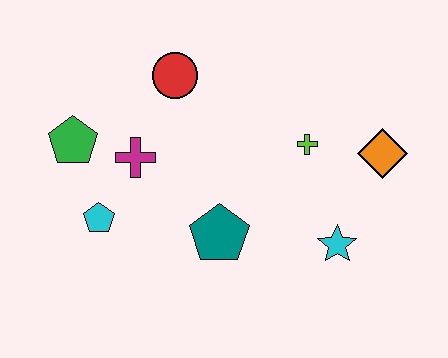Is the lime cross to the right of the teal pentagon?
Yes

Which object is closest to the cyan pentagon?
The magenta cross is closest to the cyan pentagon.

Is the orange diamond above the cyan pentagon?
Yes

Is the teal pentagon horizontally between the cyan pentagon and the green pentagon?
No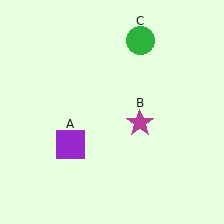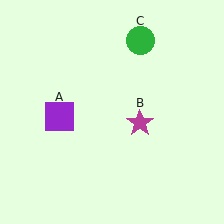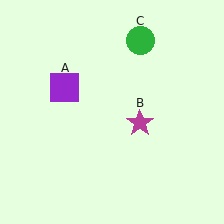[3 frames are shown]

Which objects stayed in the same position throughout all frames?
Magenta star (object B) and green circle (object C) remained stationary.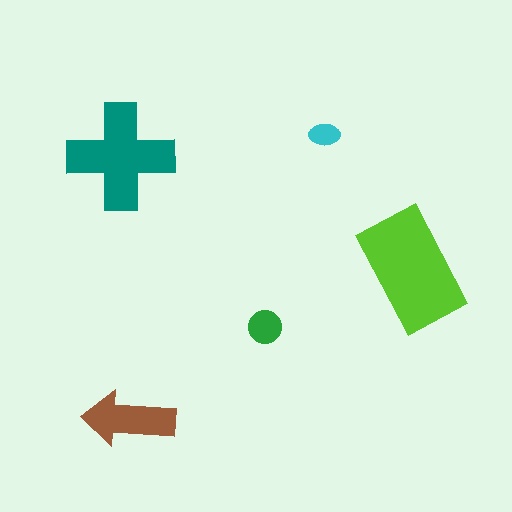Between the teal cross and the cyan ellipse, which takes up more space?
The teal cross.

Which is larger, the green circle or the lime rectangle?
The lime rectangle.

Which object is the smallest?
The cyan ellipse.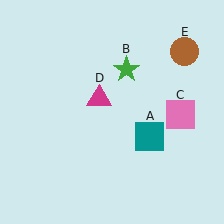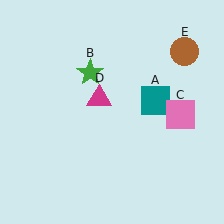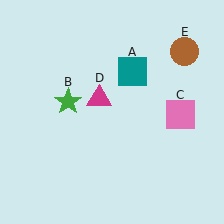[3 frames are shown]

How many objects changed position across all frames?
2 objects changed position: teal square (object A), green star (object B).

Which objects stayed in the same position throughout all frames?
Pink square (object C) and magenta triangle (object D) and brown circle (object E) remained stationary.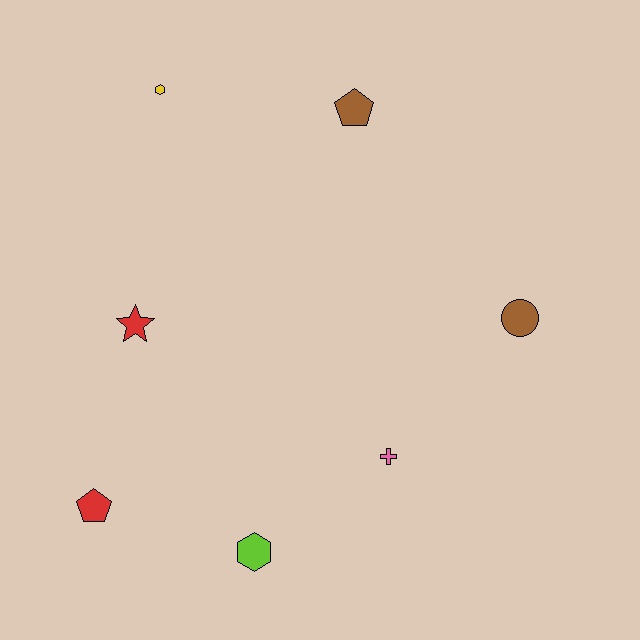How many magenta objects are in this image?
There are no magenta objects.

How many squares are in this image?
There are no squares.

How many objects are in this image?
There are 7 objects.